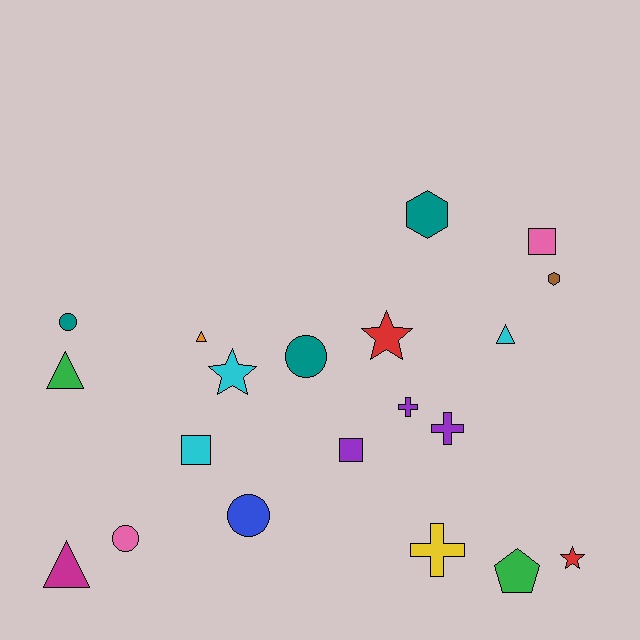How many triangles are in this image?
There are 4 triangles.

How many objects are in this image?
There are 20 objects.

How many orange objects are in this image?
There is 1 orange object.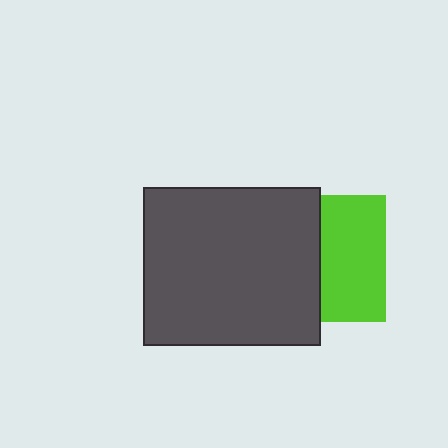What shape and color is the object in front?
The object in front is a dark gray rectangle.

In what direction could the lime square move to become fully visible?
The lime square could move right. That would shift it out from behind the dark gray rectangle entirely.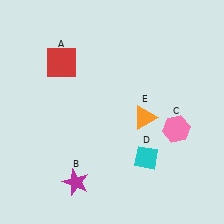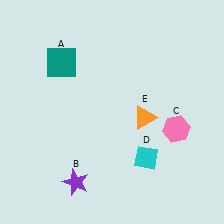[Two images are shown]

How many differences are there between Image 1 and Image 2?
There are 2 differences between the two images.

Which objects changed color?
A changed from red to teal. B changed from magenta to purple.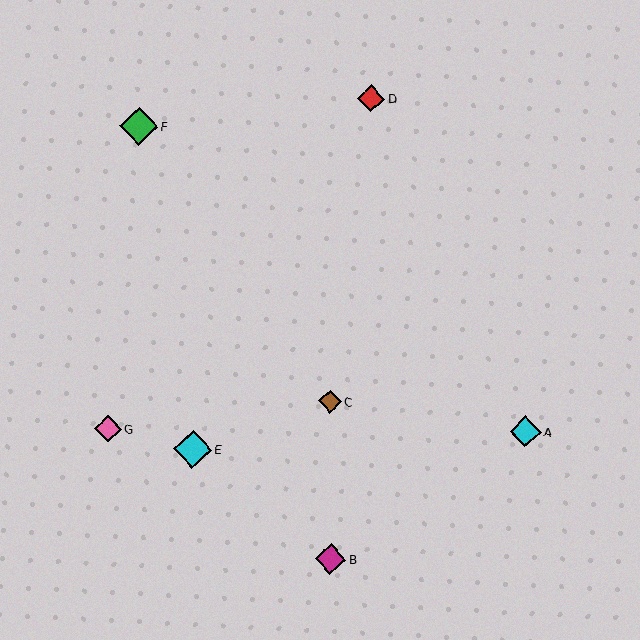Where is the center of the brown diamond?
The center of the brown diamond is at (330, 401).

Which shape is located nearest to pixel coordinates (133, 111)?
The green diamond (labeled F) at (139, 126) is nearest to that location.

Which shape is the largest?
The cyan diamond (labeled E) is the largest.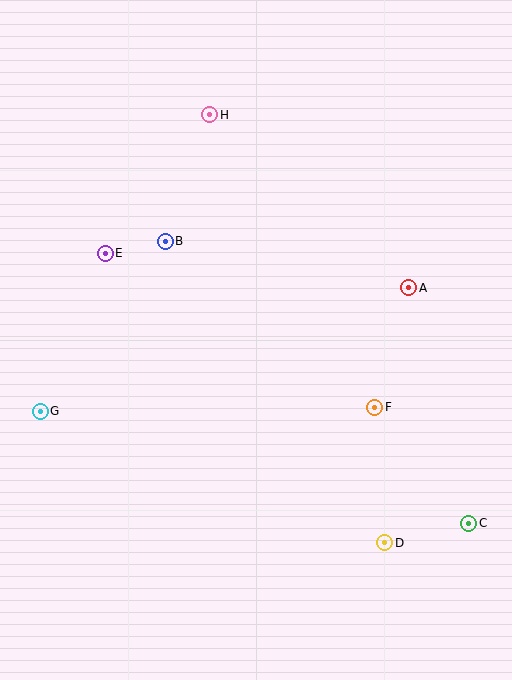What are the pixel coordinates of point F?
Point F is at (375, 407).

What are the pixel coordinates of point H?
Point H is at (210, 115).